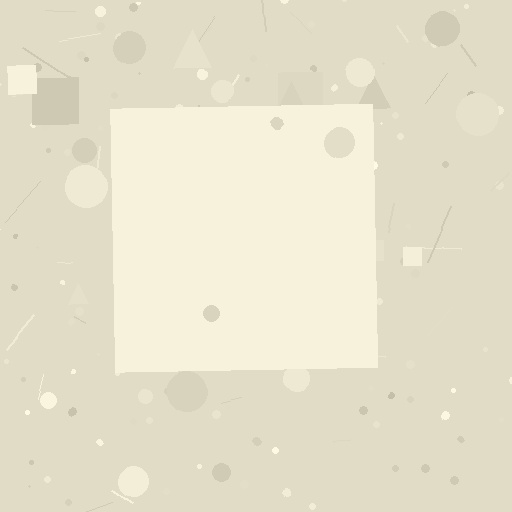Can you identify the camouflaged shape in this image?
The camouflaged shape is a square.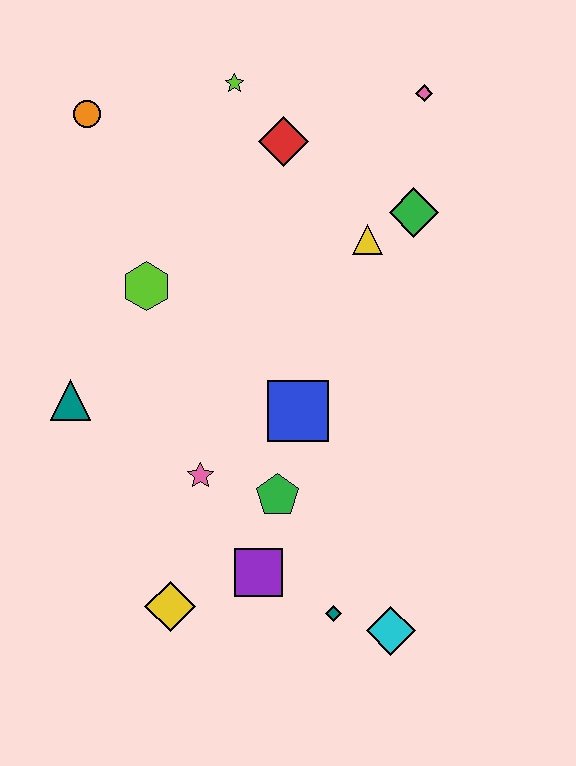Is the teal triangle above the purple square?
Yes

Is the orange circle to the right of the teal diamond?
No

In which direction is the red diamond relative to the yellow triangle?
The red diamond is above the yellow triangle.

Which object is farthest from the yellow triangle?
The yellow diamond is farthest from the yellow triangle.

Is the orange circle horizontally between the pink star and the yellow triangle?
No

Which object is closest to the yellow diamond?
The purple square is closest to the yellow diamond.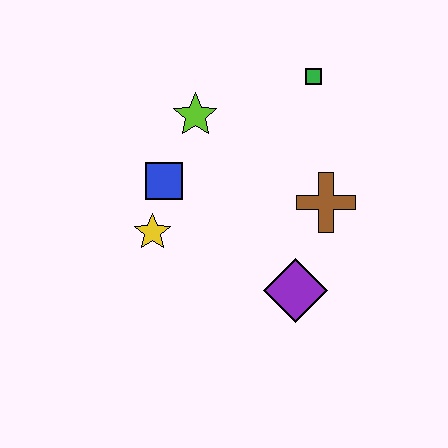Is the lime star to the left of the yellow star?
No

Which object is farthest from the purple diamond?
The green square is farthest from the purple diamond.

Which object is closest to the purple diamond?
The brown cross is closest to the purple diamond.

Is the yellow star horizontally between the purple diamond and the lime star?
No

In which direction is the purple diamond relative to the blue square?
The purple diamond is to the right of the blue square.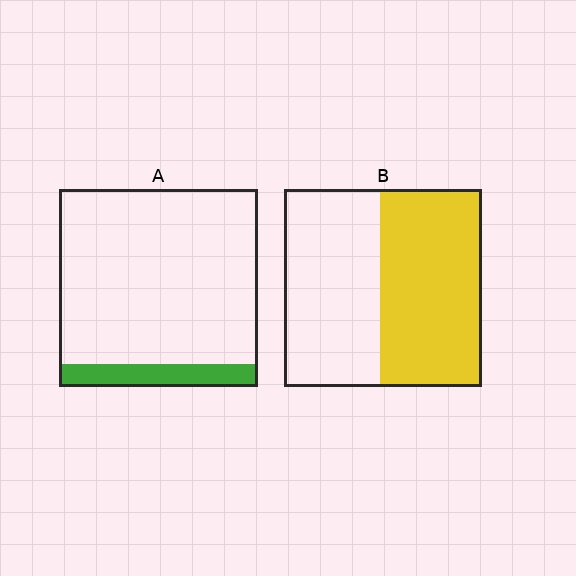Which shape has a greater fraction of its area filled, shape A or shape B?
Shape B.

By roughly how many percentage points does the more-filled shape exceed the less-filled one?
By roughly 40 percentage points (B over A).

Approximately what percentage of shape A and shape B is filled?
A is approximately 10% and B is approximately 50%.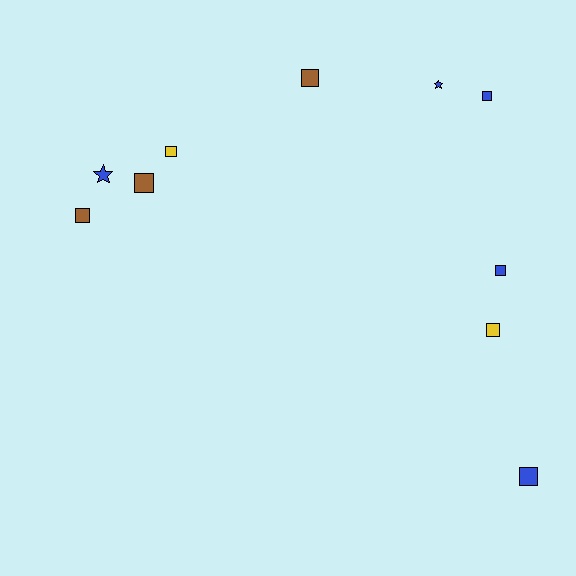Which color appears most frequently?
Blue, with 5 objects.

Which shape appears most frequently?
Square, with 8 objects.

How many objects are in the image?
There are 10 objects.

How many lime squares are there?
There are no lime squares.